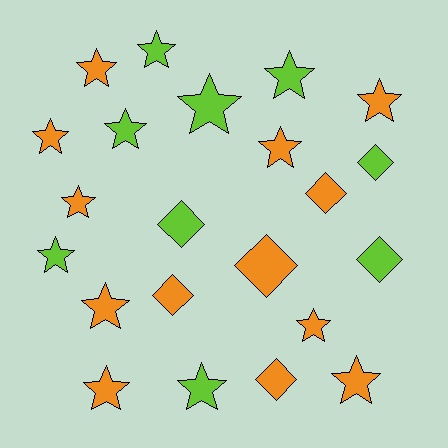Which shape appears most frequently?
Star, with 15 objects.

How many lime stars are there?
There are 6 lime stars.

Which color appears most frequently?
Orange, with 13 objects.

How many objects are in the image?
There are 22 objects.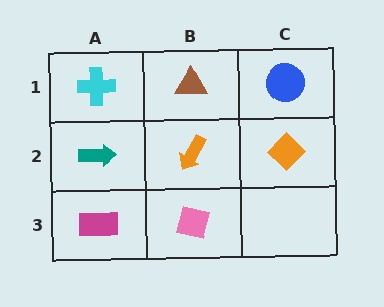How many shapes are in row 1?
3 shapes.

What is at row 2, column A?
A teal arrow.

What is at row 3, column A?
A magenta rectangle.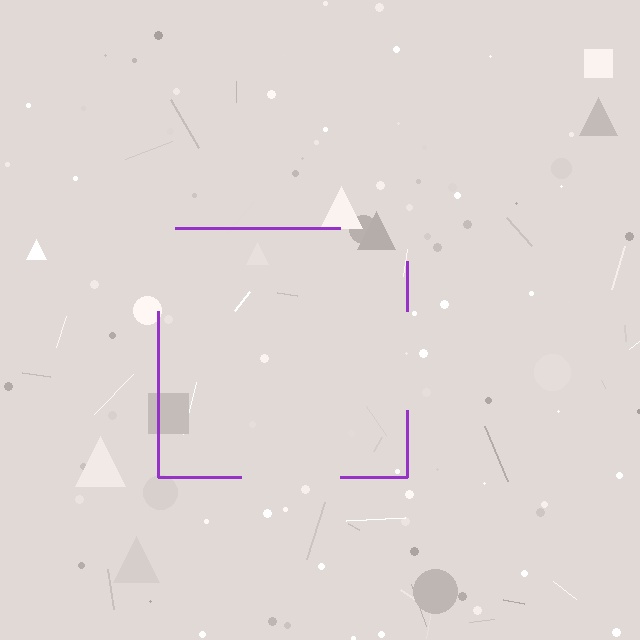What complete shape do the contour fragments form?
The contour fragments form a square.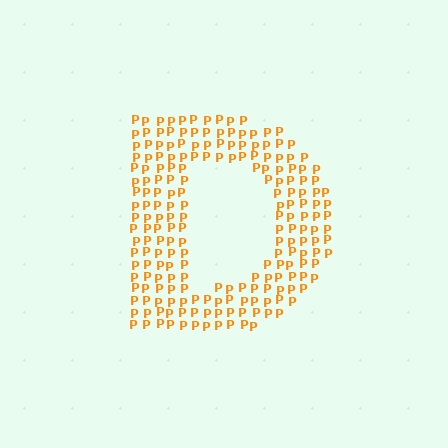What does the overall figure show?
The overall figure shows the letter D.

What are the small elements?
The small elements are letter P's.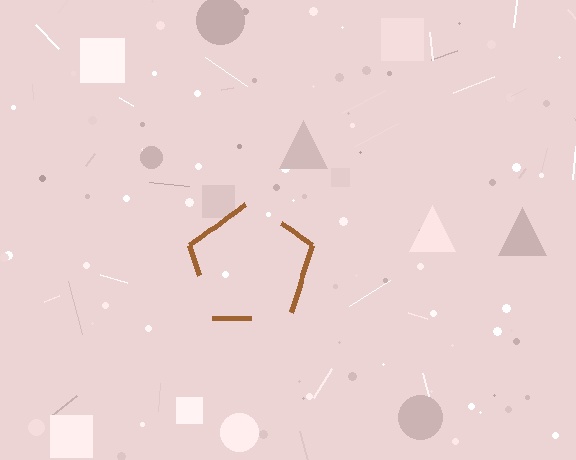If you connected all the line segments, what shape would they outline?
They would outline a pentagon.